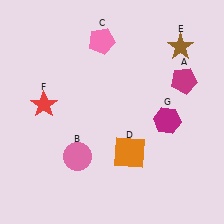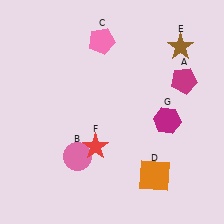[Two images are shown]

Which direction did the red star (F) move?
The red star (F) moved right.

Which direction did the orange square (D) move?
The orange square (D) moved right.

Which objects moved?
The objects that moved are: the orange square (D), the red star (F).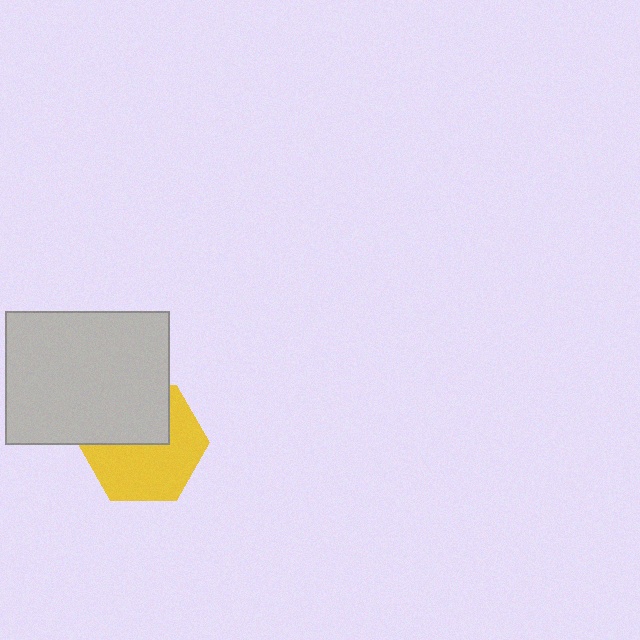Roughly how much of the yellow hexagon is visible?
About half of it is visible (roughly 60%).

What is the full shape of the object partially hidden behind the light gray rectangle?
The partially hidden object is a yellow hexagon.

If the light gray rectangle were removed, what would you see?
You would see the complete yellow hexagon.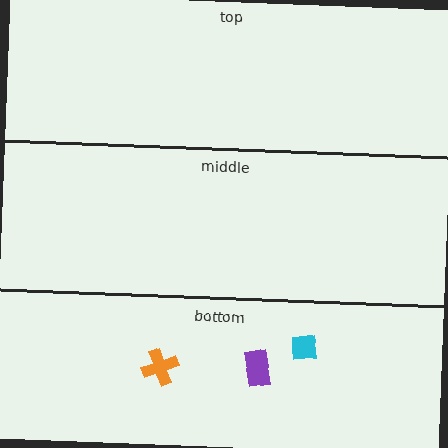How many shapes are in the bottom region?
3.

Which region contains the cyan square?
The bottom region.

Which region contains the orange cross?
The bottom region.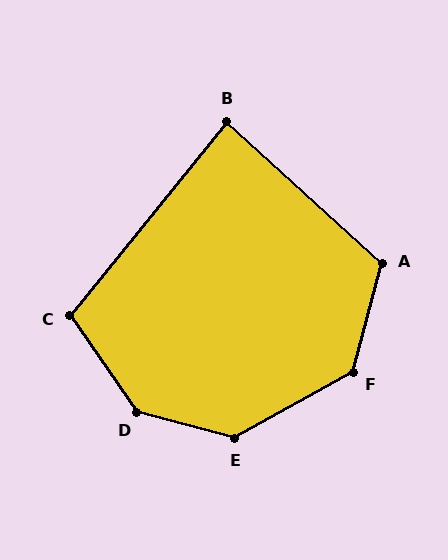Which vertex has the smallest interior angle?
B, at approximately 86 degrees.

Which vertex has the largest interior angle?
D, at approximately 140 degrees.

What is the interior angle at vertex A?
Approximately 118 degrees (obtuse).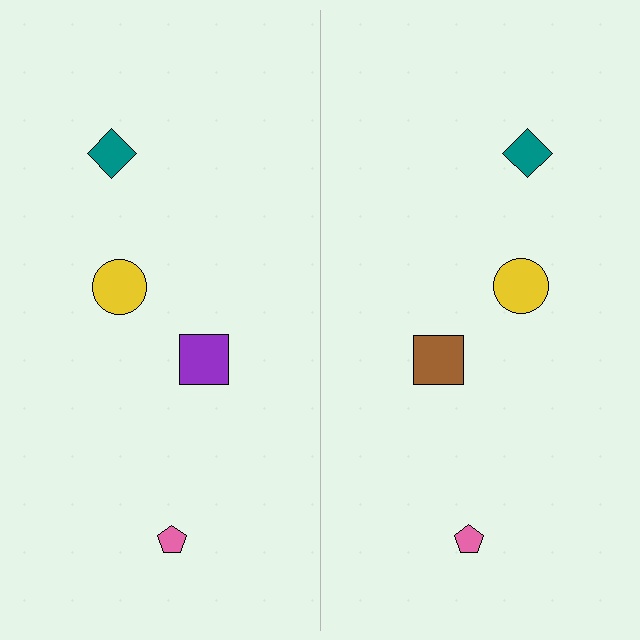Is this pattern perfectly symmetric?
No, the pattern is not perfectly symmetric. The brown square on the right side breaks the symmetry — its mirror counterpart is purple.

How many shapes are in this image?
There are 8 shapes in this image.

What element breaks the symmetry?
The brown square on the right side breaks the symmetry — its mirror counterpart is purple.